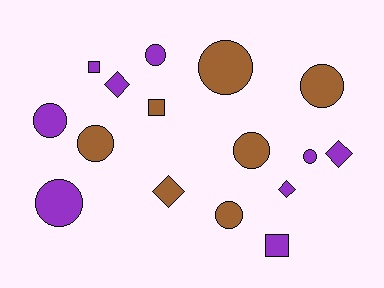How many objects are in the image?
There are 16 objects.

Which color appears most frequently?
Purple, with 9 objects.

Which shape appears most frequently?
Circle, with 9 objects.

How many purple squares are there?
There are 2 purple squares.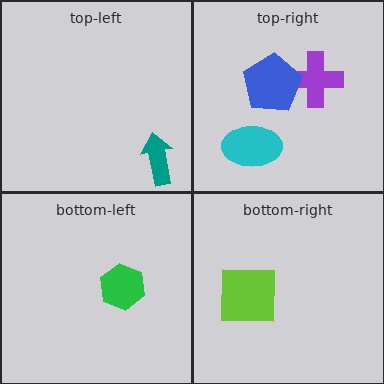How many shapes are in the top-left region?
1.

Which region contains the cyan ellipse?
The top-right region.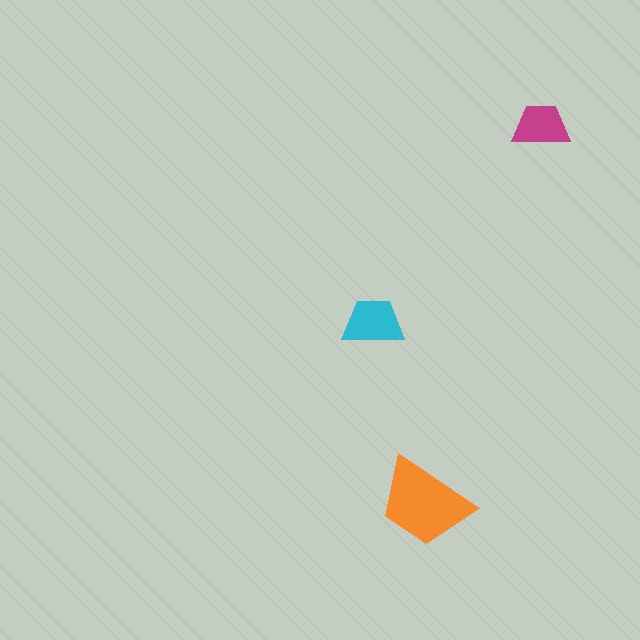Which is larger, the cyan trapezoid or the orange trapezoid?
The orange one.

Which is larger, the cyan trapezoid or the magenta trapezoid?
The cyan one.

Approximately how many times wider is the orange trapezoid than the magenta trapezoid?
About 1.5 times wider.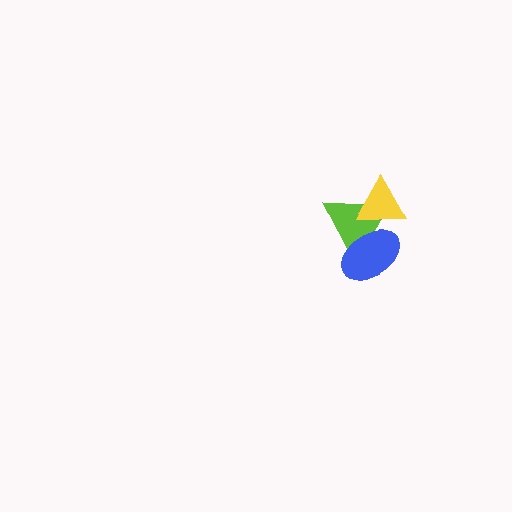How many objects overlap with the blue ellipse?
2 objects overlap with the blue ellipse.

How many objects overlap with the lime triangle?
2 objects overlap with the lime triangle.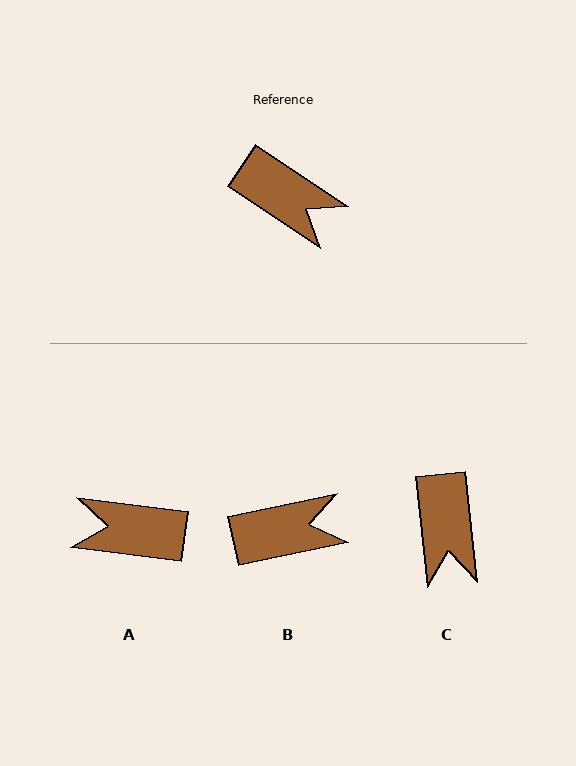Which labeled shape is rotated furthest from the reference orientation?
A, about 153 degrees away.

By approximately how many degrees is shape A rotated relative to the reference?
Approximately 153 degrees clockwise.